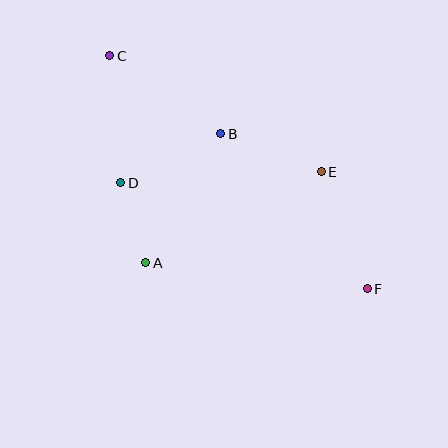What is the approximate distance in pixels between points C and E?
The distance between C and E is approximately 241 pixels.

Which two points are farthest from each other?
Points C and F are farthest from each other.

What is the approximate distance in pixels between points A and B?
The distance between A and B is approximately 149 pixels.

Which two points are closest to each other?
Points A and D are closest to each other.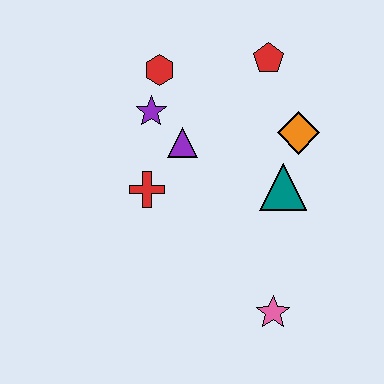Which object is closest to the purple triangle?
The purple star is closest to the purple triangle.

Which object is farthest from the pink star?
The red hexagon is farthest from the pink star.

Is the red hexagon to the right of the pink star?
No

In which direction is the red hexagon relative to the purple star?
The red hexagon is above the purple star.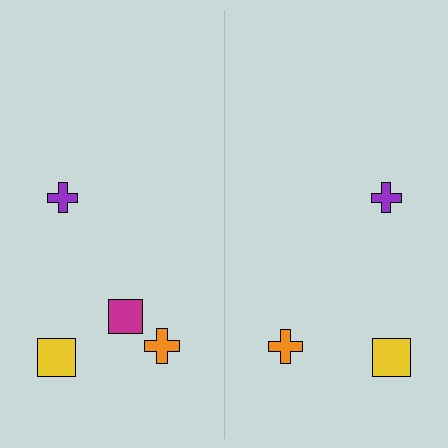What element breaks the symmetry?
A magenta square is missing from the right side.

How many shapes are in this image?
There are 7 shapes in this image.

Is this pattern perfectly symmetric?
No, the pattern is not perfectly symmetric. A magenta square is missing from the right side.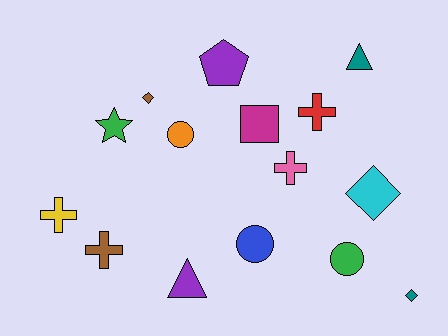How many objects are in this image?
There are 15 objects.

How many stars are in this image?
There is 1 star.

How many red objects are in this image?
There is 1 red object.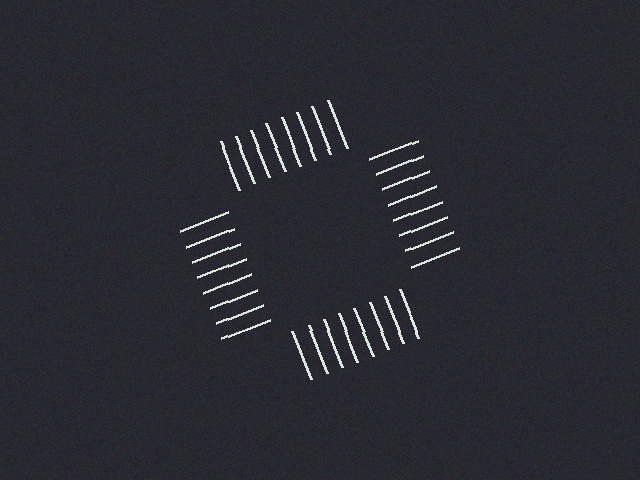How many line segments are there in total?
32 — 8 along each of the 4 edges.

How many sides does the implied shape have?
4 sides — the line-ends trace a square.